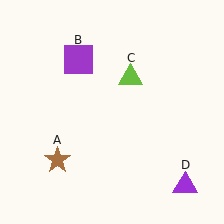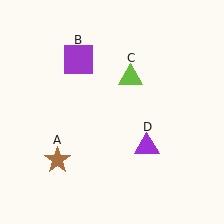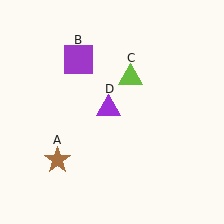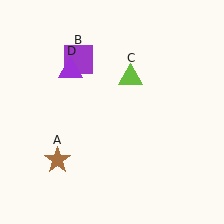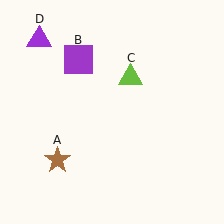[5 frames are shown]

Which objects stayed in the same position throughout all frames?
Brown star (object A) and purple square (object B) and lime triangle (object C) remained stationary.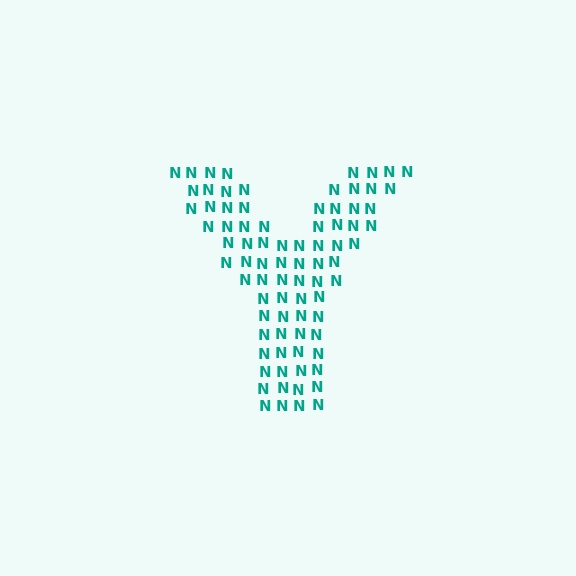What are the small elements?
The small elements are letter N's.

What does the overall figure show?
The overall figure shows the letter Y.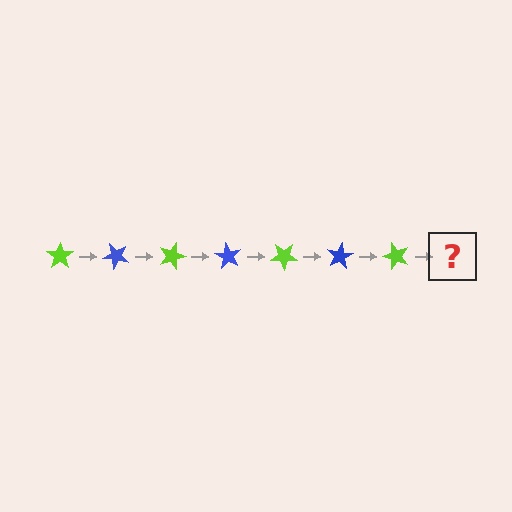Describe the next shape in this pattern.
It should be a blue star, rotated 315 degrees from the start.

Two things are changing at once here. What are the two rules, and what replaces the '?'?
The two rules are that it rotates 45 degrees each step and the color cycles through lime and blue. The '?' should be a blue star, rotated 315 degrees from the start.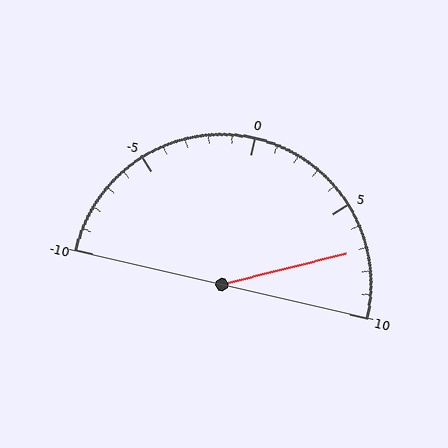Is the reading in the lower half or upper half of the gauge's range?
The reading is in the upper half of the range (-10 to 10).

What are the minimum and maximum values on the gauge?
The gauge ranges from -10 to 10.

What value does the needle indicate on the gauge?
The needle indicates approximately 7.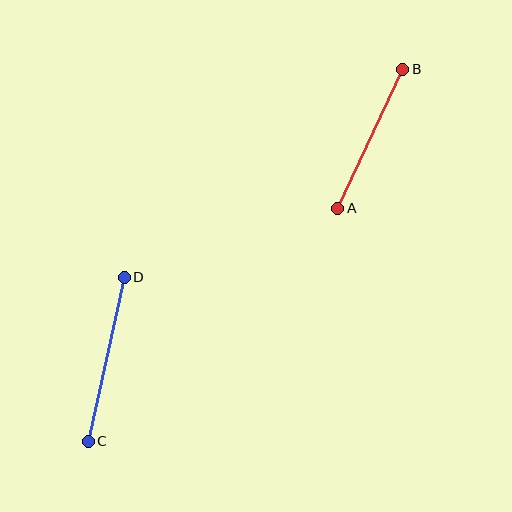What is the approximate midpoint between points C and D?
The midpoint is at approximately (106, 359) pixels.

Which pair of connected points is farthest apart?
Points C and D are farthest apart.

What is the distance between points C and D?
The distance is approximately 168 pixels.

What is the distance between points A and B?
The distance is approximately 154 pixels.